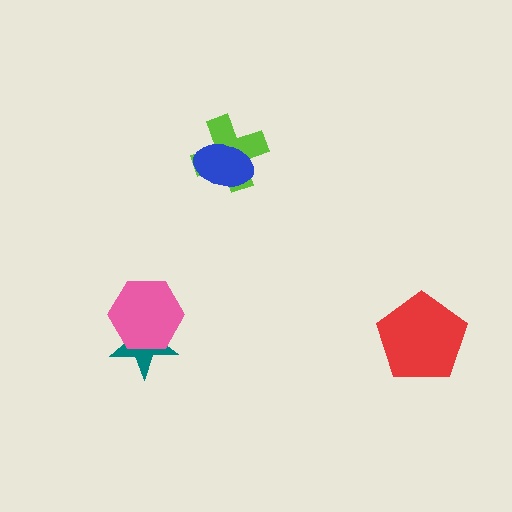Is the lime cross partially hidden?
Yes, it is partially covered by another shape.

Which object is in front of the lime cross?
The blue ellipse is in front of the lime cross.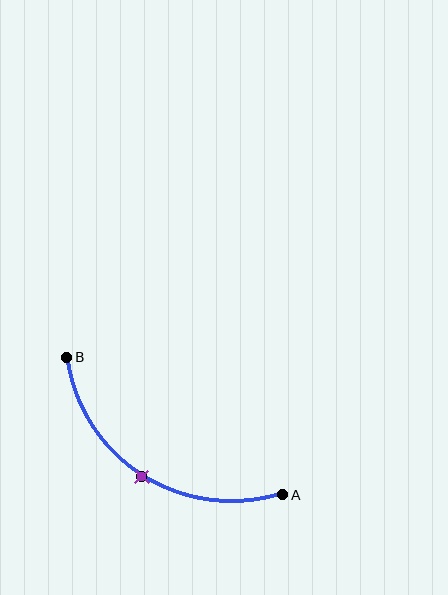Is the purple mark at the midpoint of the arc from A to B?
Yes. The purple mark lies on the arc at equal arc-length from both A and B — it is the arc midpoint.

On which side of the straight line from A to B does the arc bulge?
The arc bulges below the straight line connecting A and B.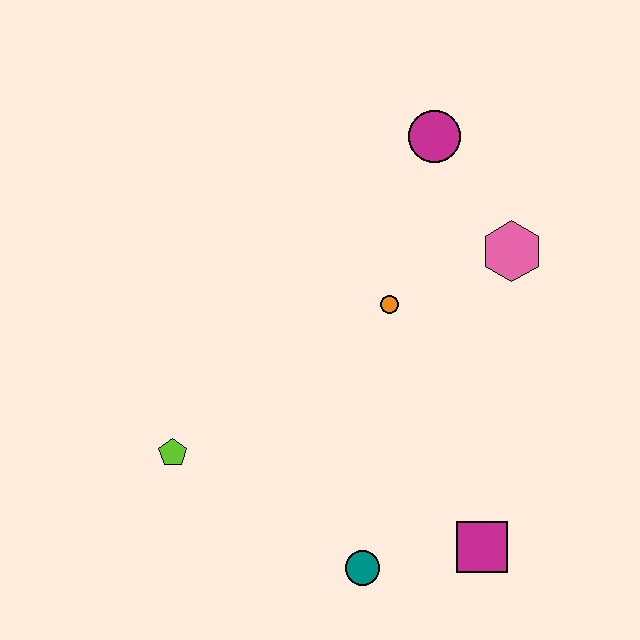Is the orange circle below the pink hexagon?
Yes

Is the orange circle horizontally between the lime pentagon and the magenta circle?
Yes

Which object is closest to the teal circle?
The magenta square is closest to the teal circle.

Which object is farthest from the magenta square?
The magenta circle is farthest from the magenta square.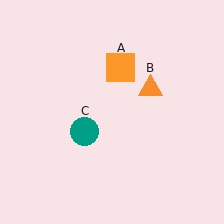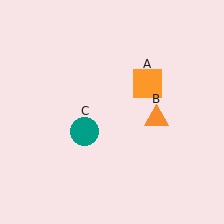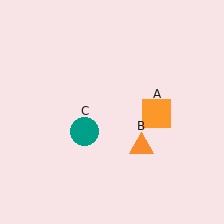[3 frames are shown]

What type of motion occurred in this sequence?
The orange square (object A), orange triangle (object B) rotated clockwise around the center of the scene.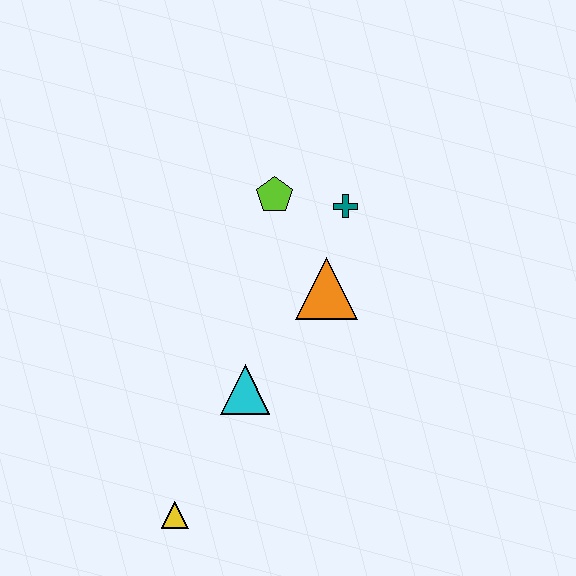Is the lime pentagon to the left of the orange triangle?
Yes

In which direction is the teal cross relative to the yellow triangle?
The teal cross is above the yellow triangle.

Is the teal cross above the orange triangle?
Yes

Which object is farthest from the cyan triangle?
The teal cross is farthest from the cyan triangle.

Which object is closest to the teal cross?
The lime pentagon is closest to the teal cross.